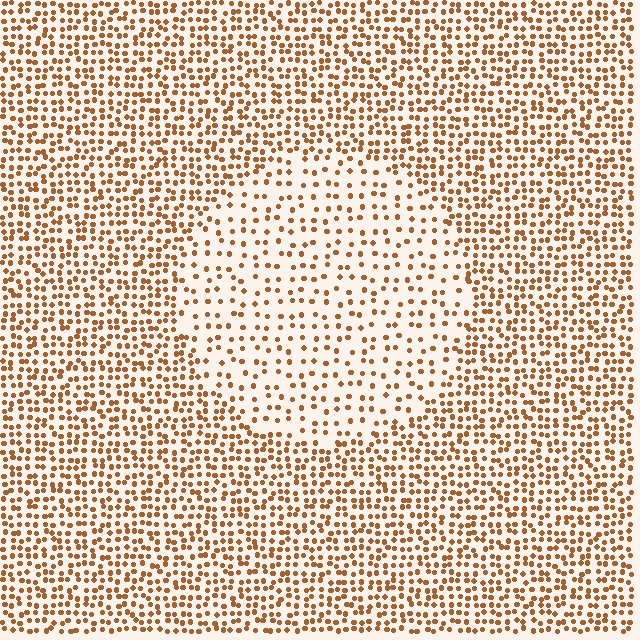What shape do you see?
I see a circle.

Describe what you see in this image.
The image contains small brown elements arranged at two different densities. A circle-shaped region is visible where the elements are less densely packed than the surrounding area.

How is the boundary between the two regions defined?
The boundary is defined by a change in element density (approximately 2.1x ratio). All elements are the same color, size, and shape.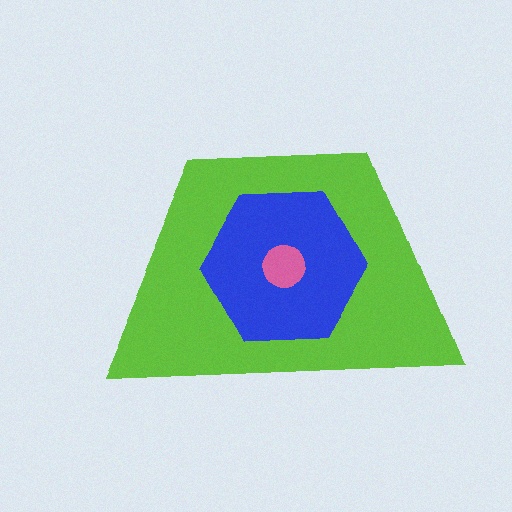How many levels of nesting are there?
3.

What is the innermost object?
The pink circle.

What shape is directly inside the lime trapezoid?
The blue hexagon.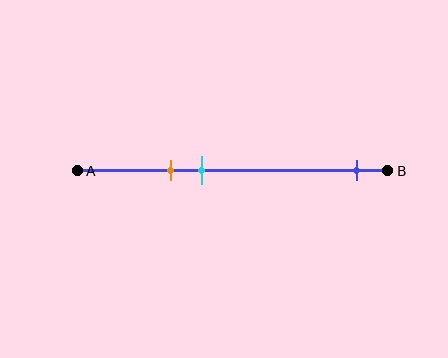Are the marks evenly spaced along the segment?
No, the marks are not evenly spaced.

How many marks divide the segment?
There are 3 marks dividing the segment.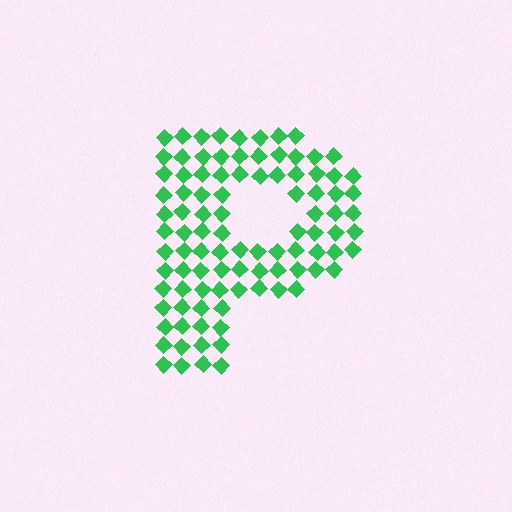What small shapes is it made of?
It is made of small diamonds.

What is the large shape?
The large shape is the letter P.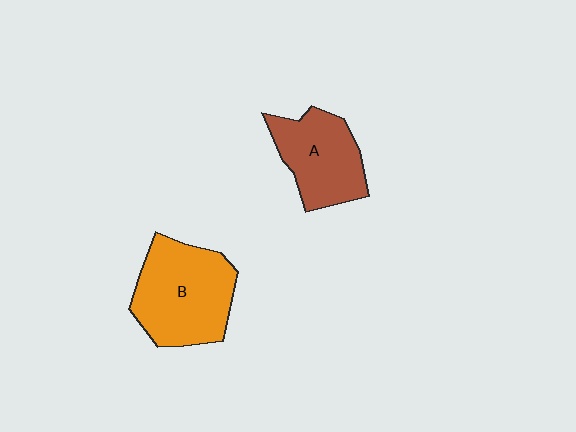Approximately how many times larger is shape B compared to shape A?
Approximately 1.3 times.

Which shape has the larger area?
Shape B (orange).